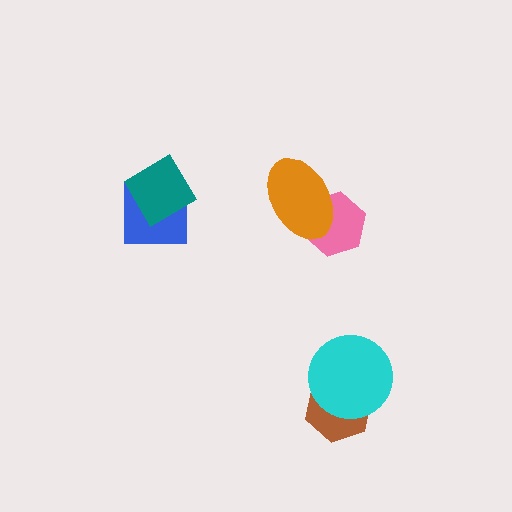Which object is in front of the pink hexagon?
The orange ellipse is in front of the pink hexagon.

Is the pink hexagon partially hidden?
Yes, it is partially covered by another shape.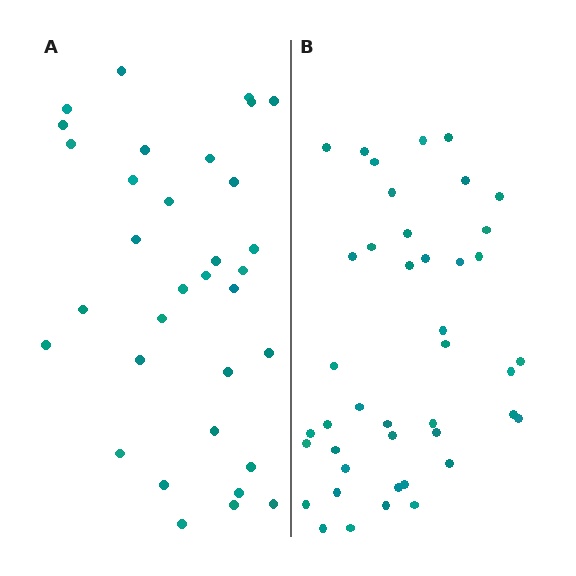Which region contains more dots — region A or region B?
Region B (the right region) has more dots.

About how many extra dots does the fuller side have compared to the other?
Region B has roughly 8 or so more dots than region A.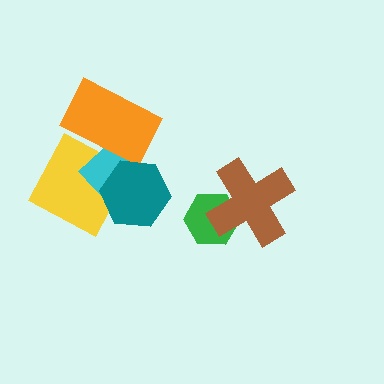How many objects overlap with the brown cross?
1 object overlaps with the brown cross.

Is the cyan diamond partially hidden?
Yes, it is partially covered by another shape.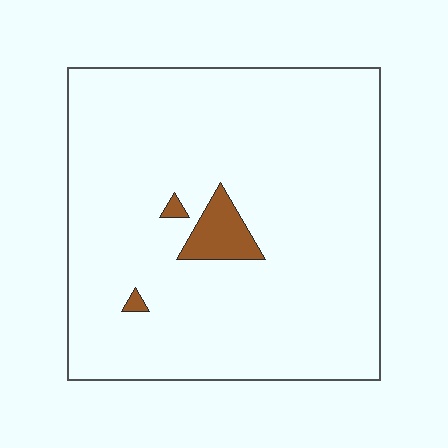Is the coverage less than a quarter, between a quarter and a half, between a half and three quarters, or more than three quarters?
Less than a quarter.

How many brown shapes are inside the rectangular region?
3.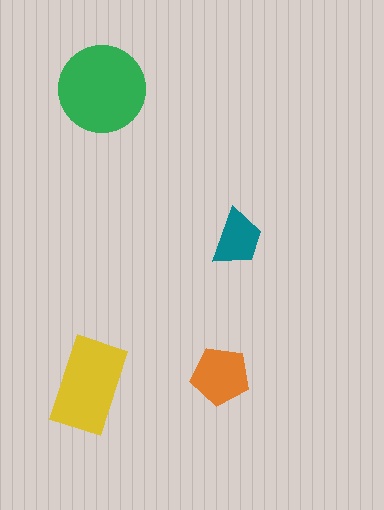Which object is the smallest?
The teal trapezoid.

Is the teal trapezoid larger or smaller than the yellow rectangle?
Smaller.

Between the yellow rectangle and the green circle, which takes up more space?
The green circle.